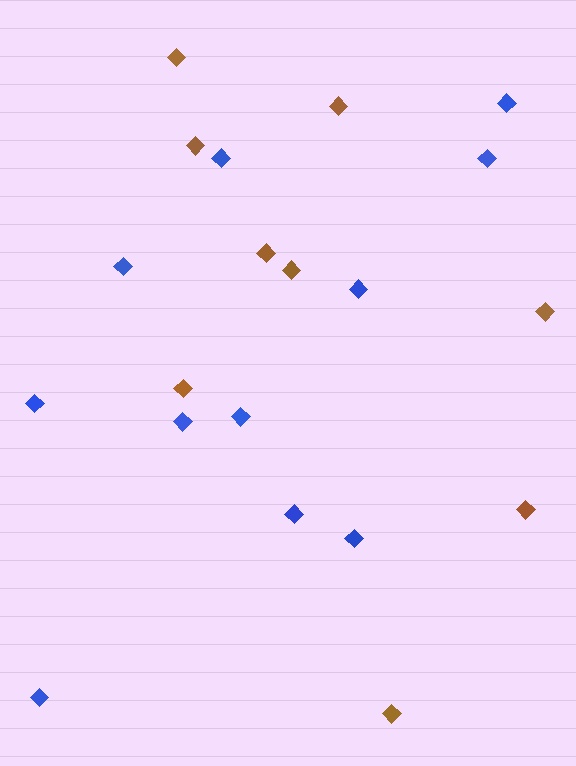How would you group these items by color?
There are 2 groups: one group of brown diamonds (9) and one group of blue diamonds (11).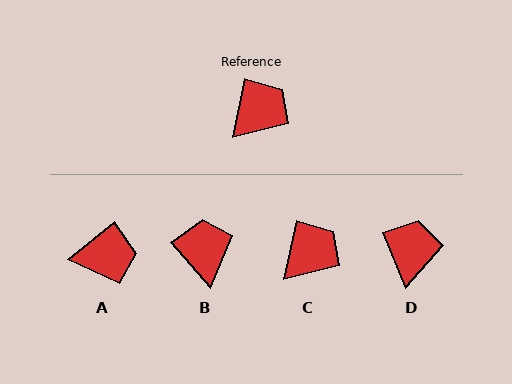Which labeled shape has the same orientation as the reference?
C.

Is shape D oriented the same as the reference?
No, it is off by about 35 degrees.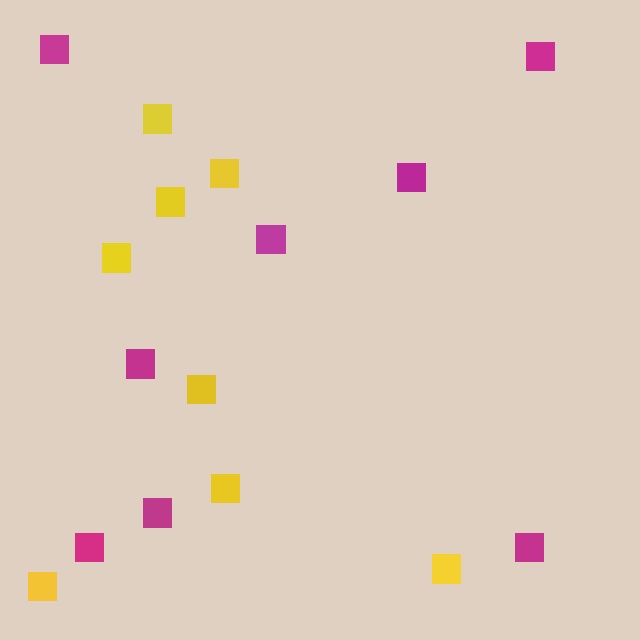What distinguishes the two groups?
There are 2 groups: one group of yellow squares (8) and one group of magenta squares (8).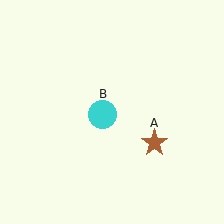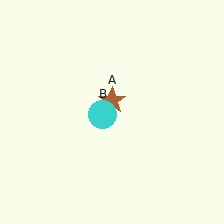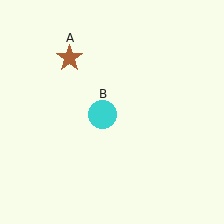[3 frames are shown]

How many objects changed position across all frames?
1 object changed position: brown star (object A).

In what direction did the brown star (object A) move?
The brown star (object A) moved up and to the left.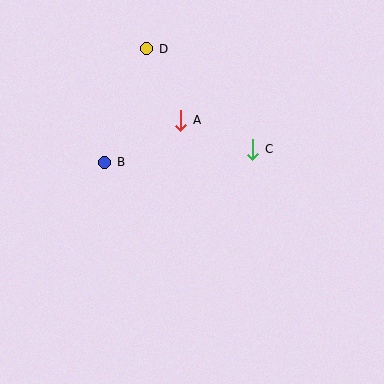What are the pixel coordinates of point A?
Point A is at (181, 120).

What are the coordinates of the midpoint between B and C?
The midpoint between B and C is at (179, 156).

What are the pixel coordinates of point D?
Point D is at (147, 49).